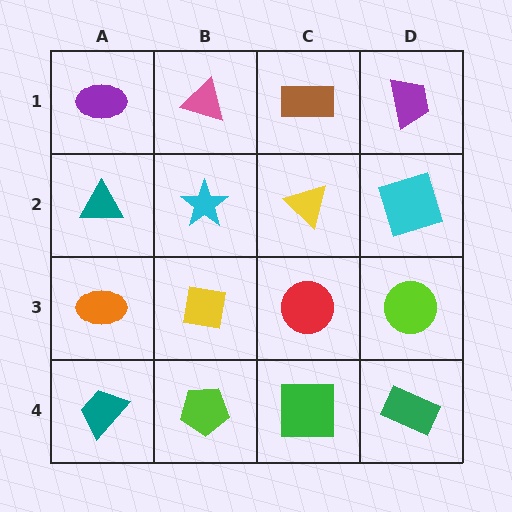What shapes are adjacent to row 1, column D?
A cyan square (row 2, column D), a brown rectangle (row 1, column C).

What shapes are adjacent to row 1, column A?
A teal triangle (row 2, column A), a pink triangle (row 1, column B).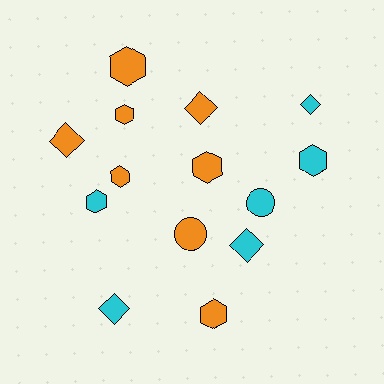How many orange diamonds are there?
There are 2 orange diamonds.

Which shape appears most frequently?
Hexagon, with 7 objects.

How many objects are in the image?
There are 14 objects.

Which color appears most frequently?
Orange, with 8 objects.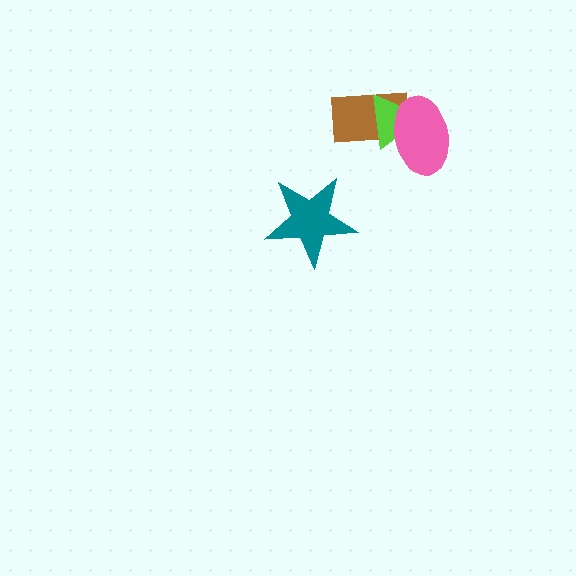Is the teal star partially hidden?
No, no other shape covers it.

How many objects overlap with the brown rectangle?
2 objects overlap with the brown rectangle.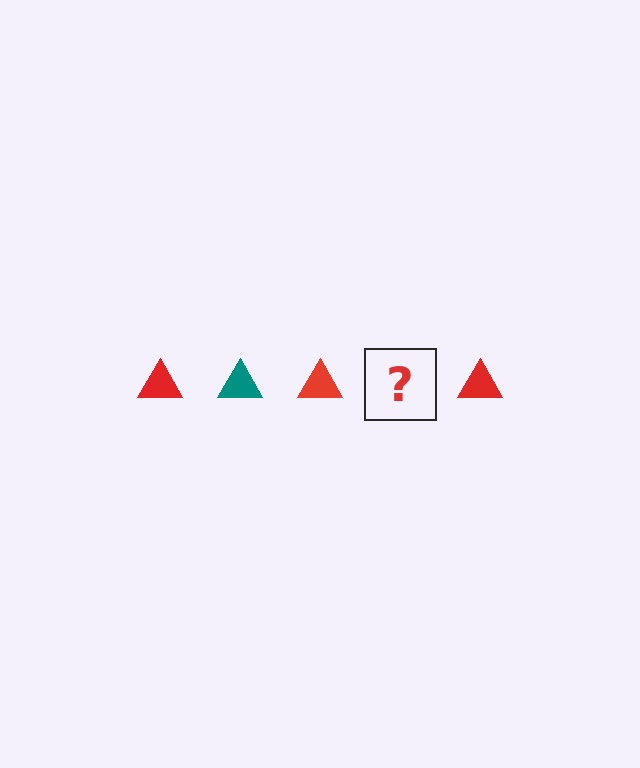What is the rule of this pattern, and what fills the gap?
The rule is that the pattern cycles through red, teal triangles. The gap should be filled with a teal triangle.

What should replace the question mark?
The question mark should be replaced with a teal triangle.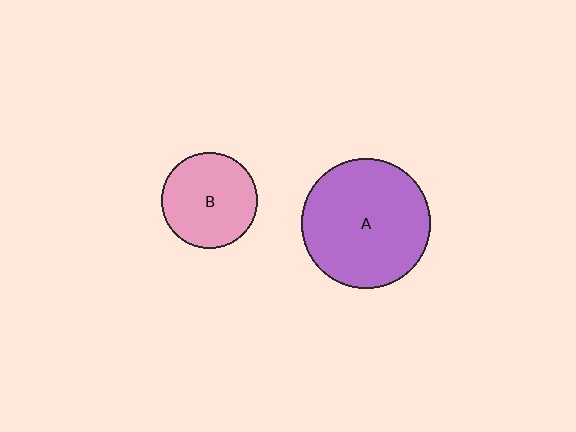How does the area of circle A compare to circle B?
Approximately 1.8 times.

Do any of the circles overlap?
No, none of the circles overlap.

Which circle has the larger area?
Circle A (purple).